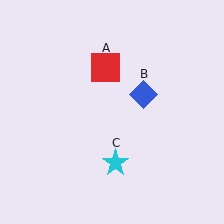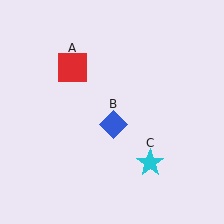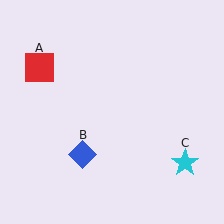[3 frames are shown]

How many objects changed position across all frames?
3 objects changed position: red square (object A), blue diamond (object B), cyan star (object C).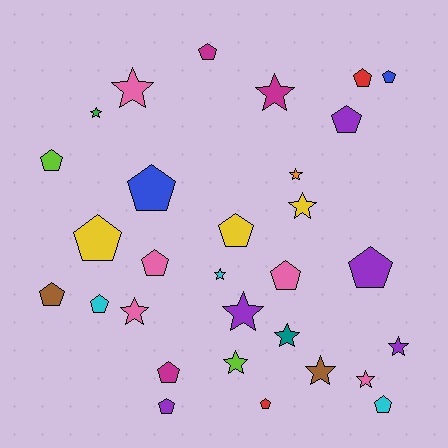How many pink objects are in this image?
There are 5 pink objects.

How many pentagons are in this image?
There are 17 pentagons.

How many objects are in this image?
There are 30 objects.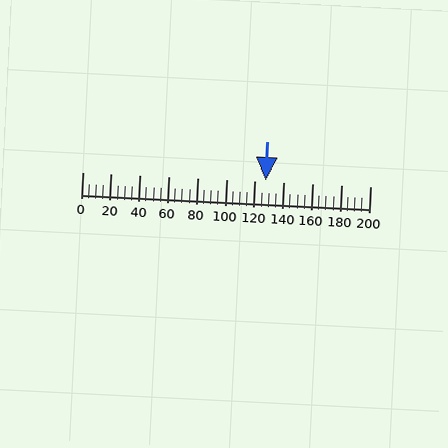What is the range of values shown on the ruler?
The ruler shows values from 0 to 200.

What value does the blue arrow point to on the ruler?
The blue arrow points to approximately 127.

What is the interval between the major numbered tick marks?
The major tick marks are spaced 20 units apart.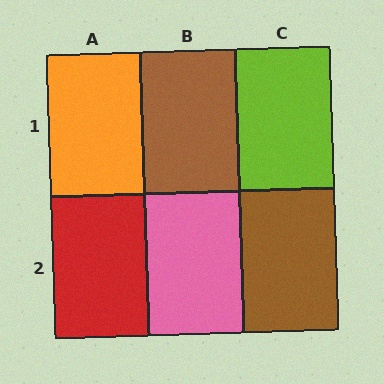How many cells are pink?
1 cell is pink.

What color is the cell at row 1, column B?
Brown.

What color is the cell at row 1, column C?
Lime.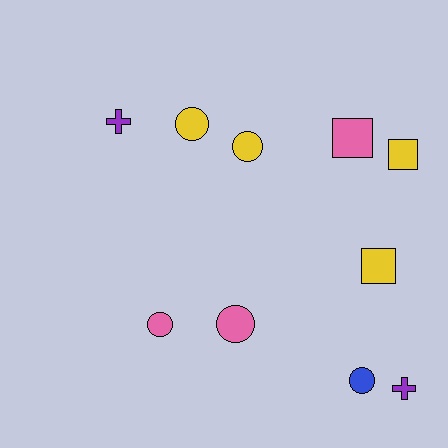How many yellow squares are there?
There are 2 yellow squares.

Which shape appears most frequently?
Circle, with 5 objects.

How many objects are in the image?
There are 10 objects.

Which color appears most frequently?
Yellow, with 4 objects.